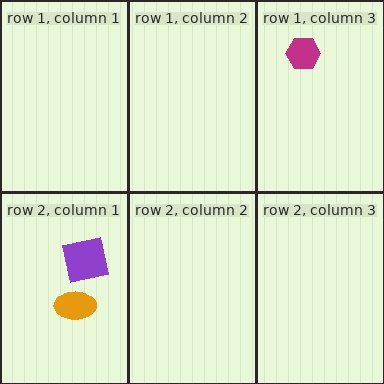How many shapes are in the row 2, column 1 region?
2.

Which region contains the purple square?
The row 2, column 1 region.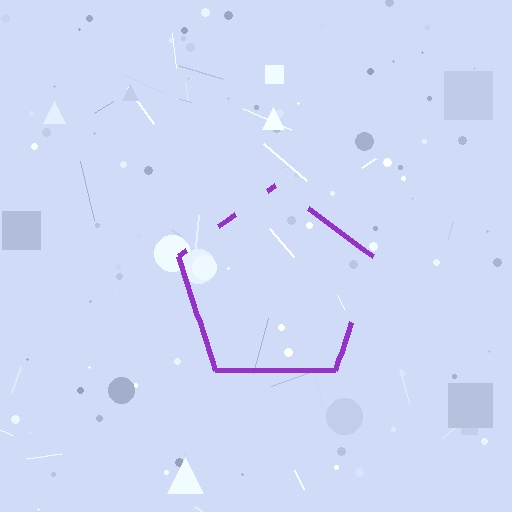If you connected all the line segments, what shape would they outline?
They would outline a pentagon.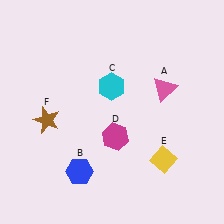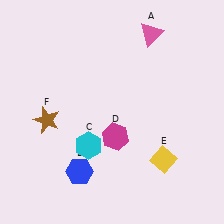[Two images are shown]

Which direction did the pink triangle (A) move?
The pink triangle (A) moved up.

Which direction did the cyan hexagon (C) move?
The cyan hexagon (C) moved down.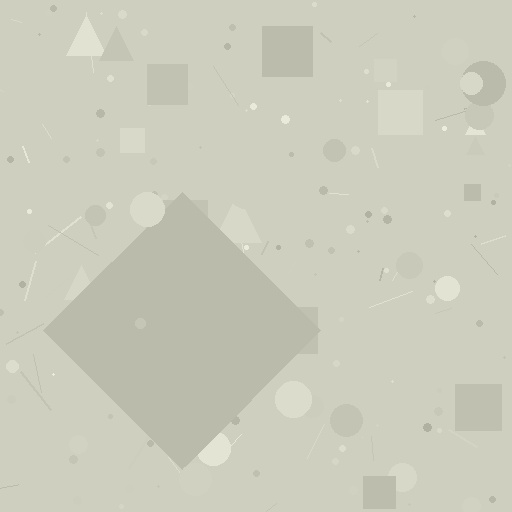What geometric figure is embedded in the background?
A diamond is embedded in the background.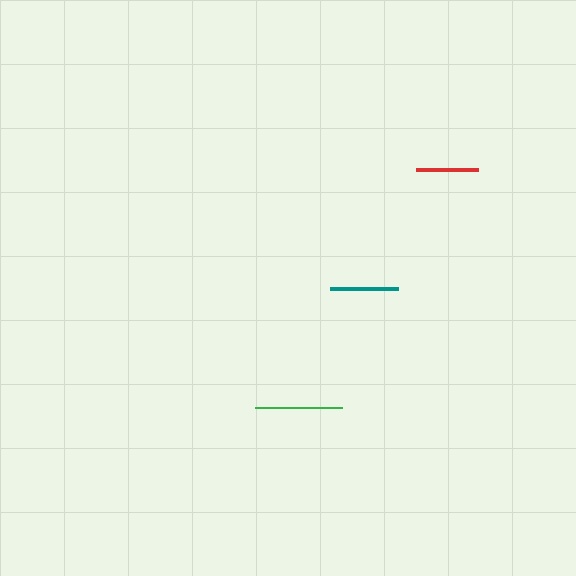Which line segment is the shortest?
The red line is the shortest at approximately 62 pixels.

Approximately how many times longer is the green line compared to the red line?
The green line is approximately 1.4 times the length of the red line.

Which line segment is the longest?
The green line is the longest at approximately 87 pixels.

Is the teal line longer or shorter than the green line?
The green line is longer than the teal line.